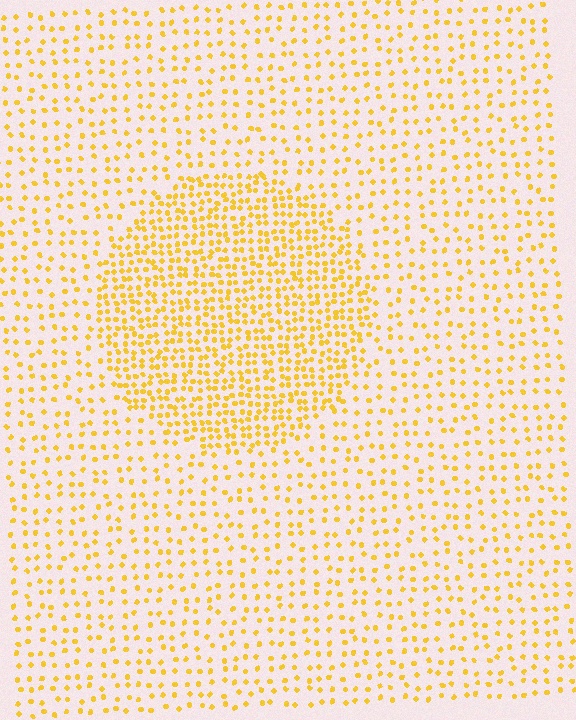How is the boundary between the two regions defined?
The boundary is defined by a change in element density (approximately 2.2x ratio). All elements are the same color, size, and shape.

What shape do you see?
I see a circle.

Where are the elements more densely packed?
The elements are more densely packed inside the circle boundary.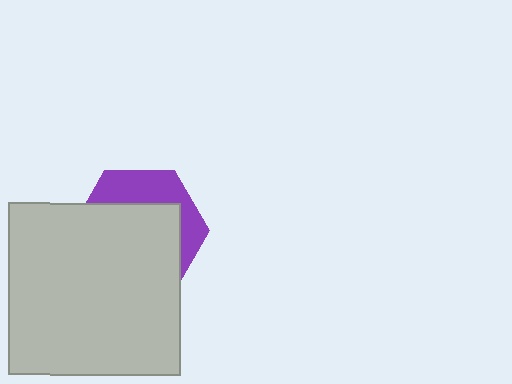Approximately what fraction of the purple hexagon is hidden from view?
Roughly 67% of the purple hexagon is hidden behind the light gray square.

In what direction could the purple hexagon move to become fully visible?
The purple hexagon could move up. That would shift it out from behind the light gray square entirely.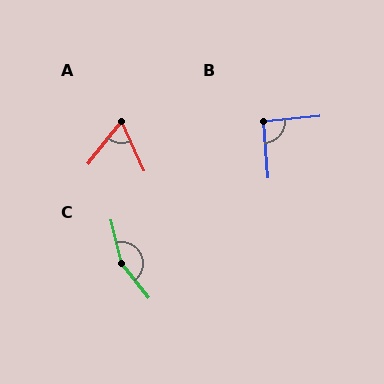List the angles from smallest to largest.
A (63°), B (92°), C (155°).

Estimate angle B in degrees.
Approximately 92 degrees.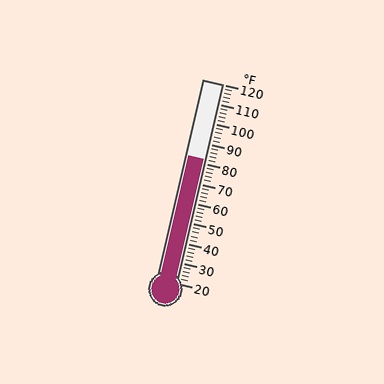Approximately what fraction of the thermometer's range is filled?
The thermometer is filled to approximately 60% of its range.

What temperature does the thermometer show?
The thermometer shows approximately 82°F.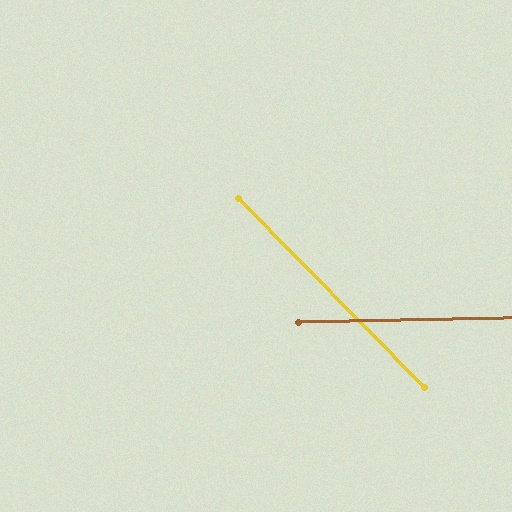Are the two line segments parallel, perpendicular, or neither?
Neither parallel nor perpendicular — they differ by about 47°.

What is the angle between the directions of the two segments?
Approximately 47 degrees.